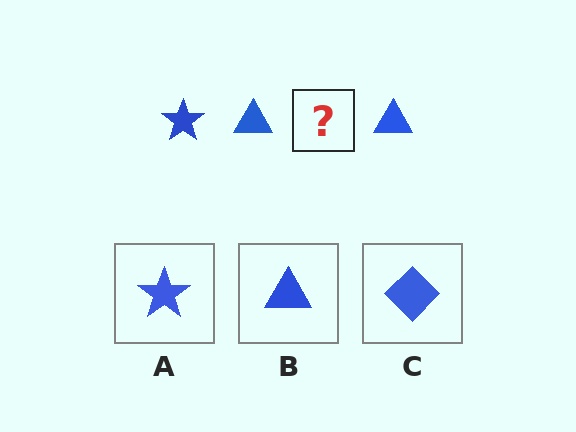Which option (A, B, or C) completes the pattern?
A.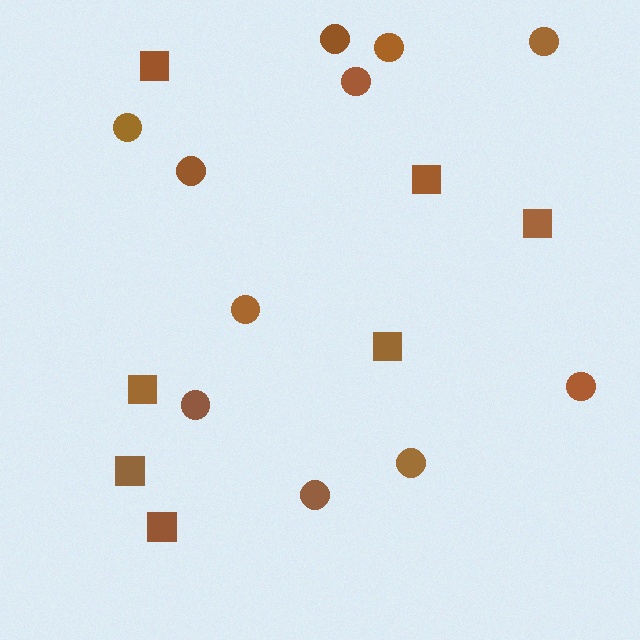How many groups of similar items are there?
There are 2 groups: one group of circles (11) and one group of squares (7).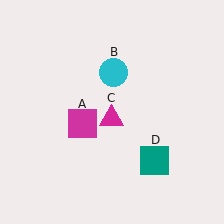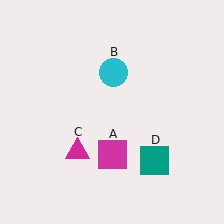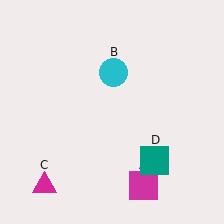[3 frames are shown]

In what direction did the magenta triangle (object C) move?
The magenta triangle (object C) moved down and to the left.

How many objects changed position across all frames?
2 objects changed position: magenta square (object A), magenta triangle (object C).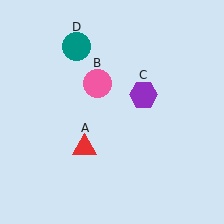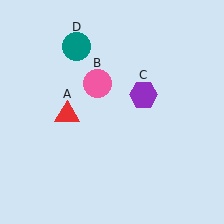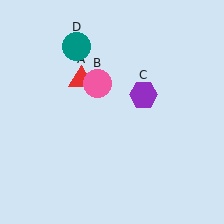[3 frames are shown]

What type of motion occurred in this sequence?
The red triangle (object A) rotated clockwise around the center of the scene.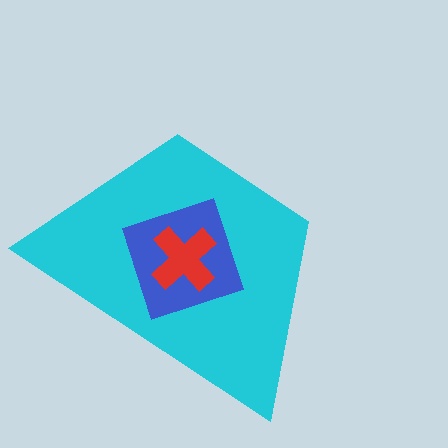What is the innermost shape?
The red cross.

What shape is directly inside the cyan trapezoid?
The blue diamond.